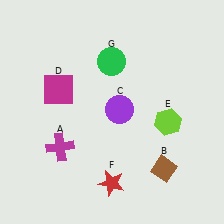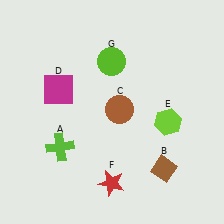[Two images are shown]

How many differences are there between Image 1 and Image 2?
There are 3 differences between the two images.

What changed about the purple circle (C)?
In Image 1, C is purple. In Image 2, it changed to brown.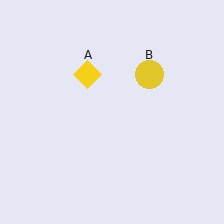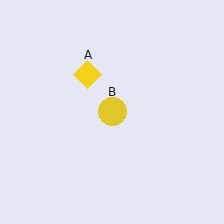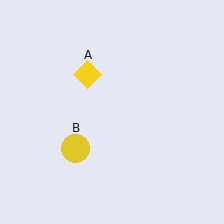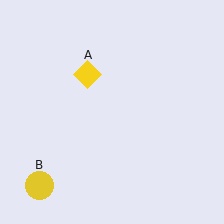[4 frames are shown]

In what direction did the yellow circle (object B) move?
The yellow circle (object B) moved down and to the left.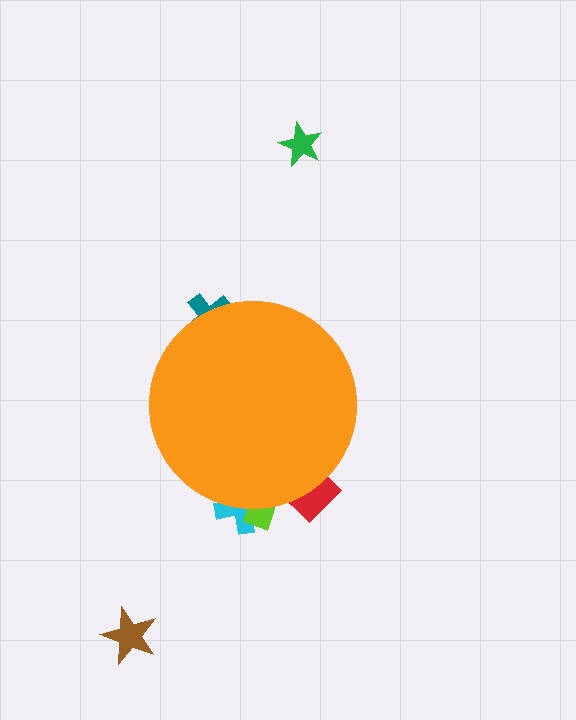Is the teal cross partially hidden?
Yes, the teal cross is partially hidden behind the orange circle.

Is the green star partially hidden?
No, the green star is fully visible.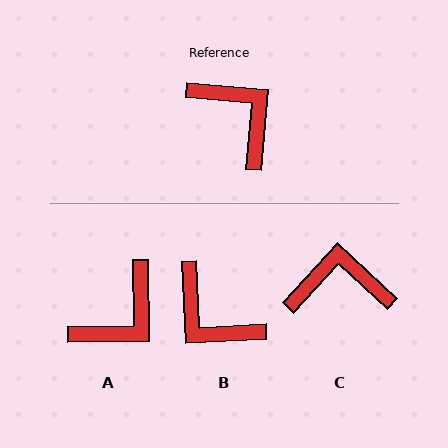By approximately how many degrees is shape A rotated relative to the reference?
Approximately 84 degrees clockwise.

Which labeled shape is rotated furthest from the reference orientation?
B, about 172 degrees away.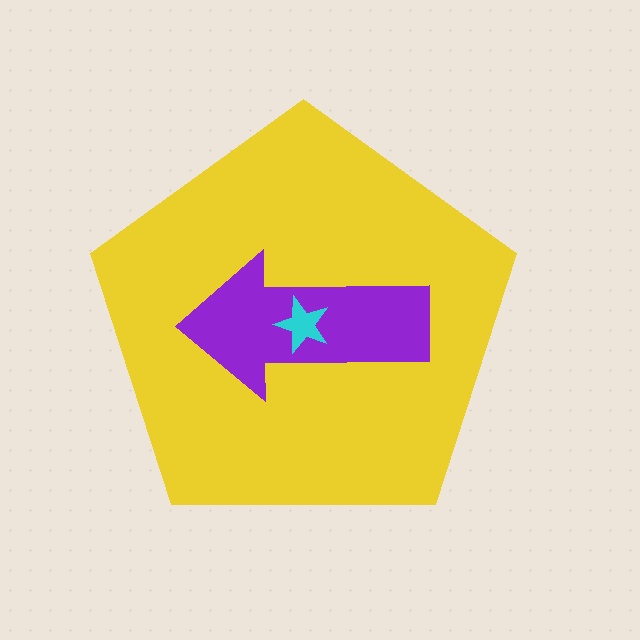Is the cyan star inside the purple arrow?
Yes.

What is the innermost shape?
The cyan star.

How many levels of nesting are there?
3.